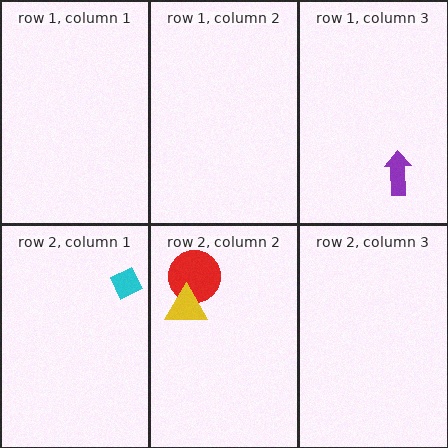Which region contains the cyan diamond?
The row 2, column 1 region.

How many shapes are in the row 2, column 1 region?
1.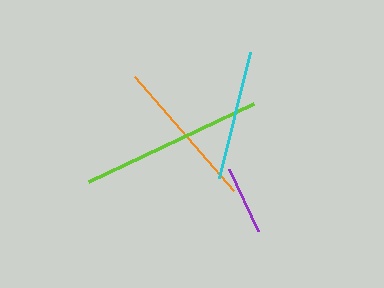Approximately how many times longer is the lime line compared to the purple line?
The lime line is approximately 2.7 times the length of the purple line.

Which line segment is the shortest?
The purple line is the shortest at approximately 69 pixels.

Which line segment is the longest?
The lime line is the longest at approximately 182 pixels.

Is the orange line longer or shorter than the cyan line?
The orange line is longer than the cyan line.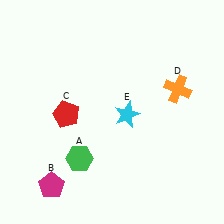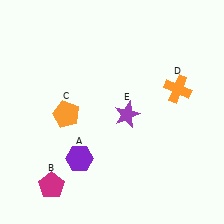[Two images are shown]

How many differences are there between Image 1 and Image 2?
There are 3 differences between the two images.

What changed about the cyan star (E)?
In Image 1, E is cyan. In Image 2, it changed to purple.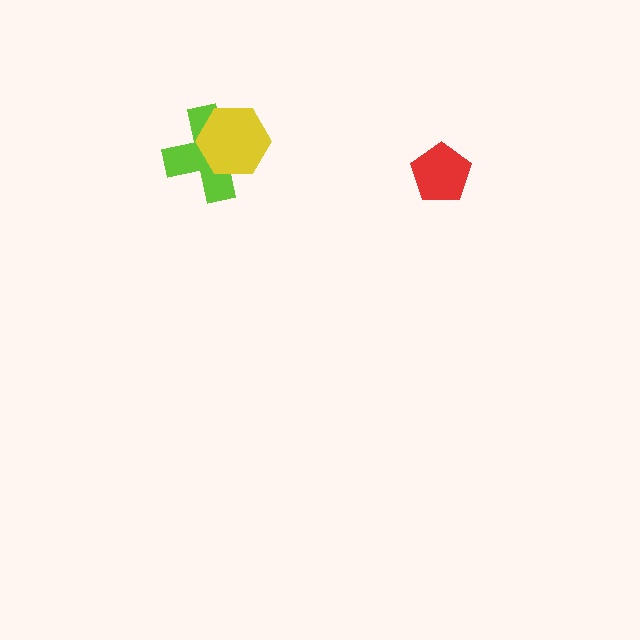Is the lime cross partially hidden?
Yes, it is partially covered by another shape.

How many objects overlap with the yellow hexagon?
1 object overlaps with the yellow hexagon.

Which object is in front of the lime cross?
The yellow hexagon is in front of the lime cross.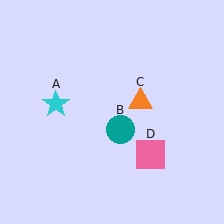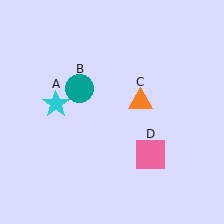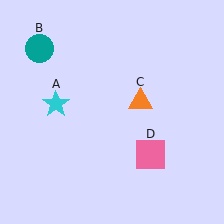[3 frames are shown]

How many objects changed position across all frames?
1 object changed position: teal circle (object B).